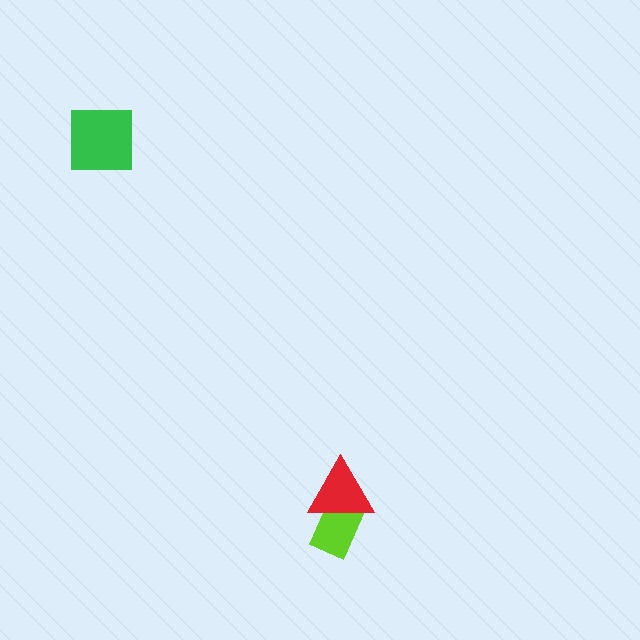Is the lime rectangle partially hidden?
Yes, it is partially covered by another shape.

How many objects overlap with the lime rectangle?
1 object overlaps with the lime rectangle.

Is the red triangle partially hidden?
No, no other shape covers it.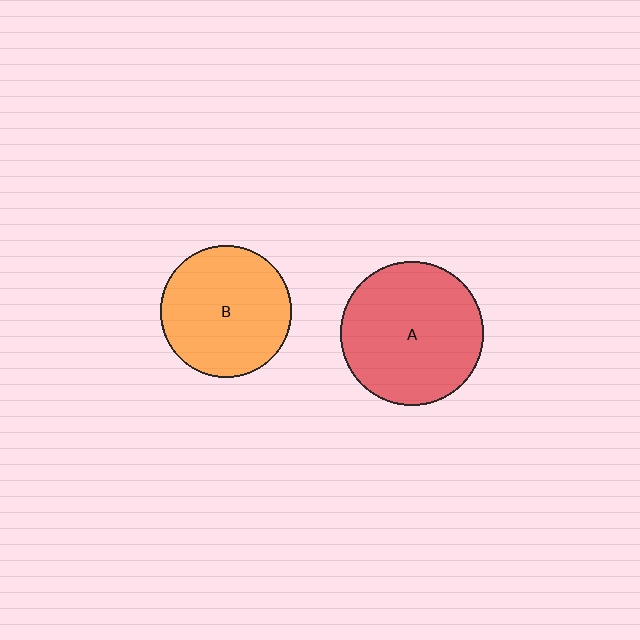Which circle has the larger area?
Circle A (red).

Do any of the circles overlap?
No, none of the circles overlap.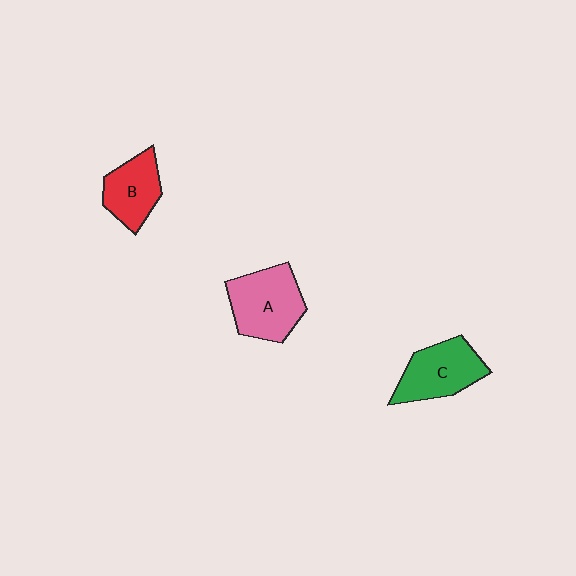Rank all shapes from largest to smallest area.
From largest to smallest: A (pink), C (green), B (red).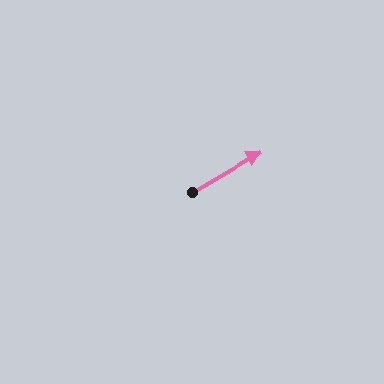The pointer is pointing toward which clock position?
Roughly 2 o'clock.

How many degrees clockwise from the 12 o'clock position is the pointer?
Approximately 60 degrees.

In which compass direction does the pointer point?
Northeast.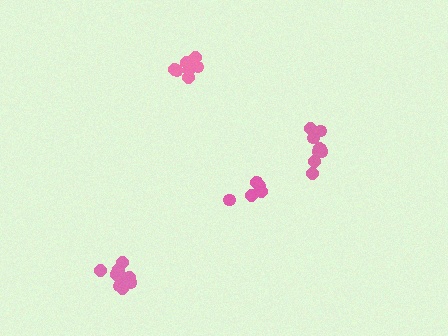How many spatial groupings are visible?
There are 4 spatial groupings.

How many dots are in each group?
Group 1: 9 dots, Group 2: 10 dots, Group 3: 8 dots, Group 4: 6 dots (33 total).